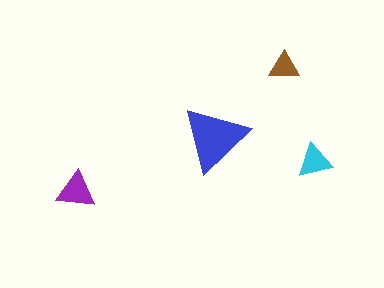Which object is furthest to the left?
The purple triangle is leftmost.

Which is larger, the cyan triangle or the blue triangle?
The blue one.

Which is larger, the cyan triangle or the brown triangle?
The cyan one.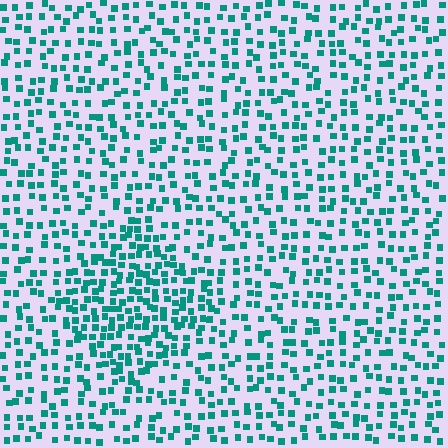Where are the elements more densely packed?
The elements are more densely packed inside the diamond boundary.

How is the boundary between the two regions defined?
The boundary is defined by a change in element density (approximately 1.8x ratio). All elements are the same color, size, and shape.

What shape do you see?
I see a diamond.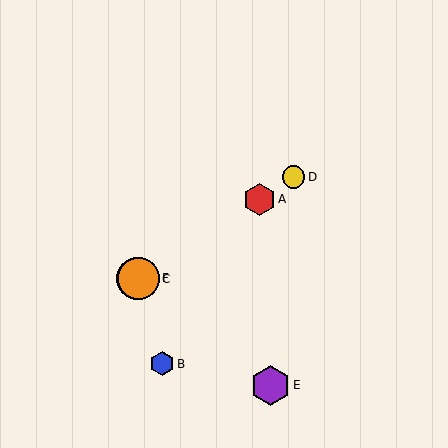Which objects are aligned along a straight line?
Objects A, C, D, F are aligned along a straight line.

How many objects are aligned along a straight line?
4 objects (A, C, D, F) are aligned along a straight line.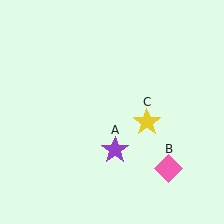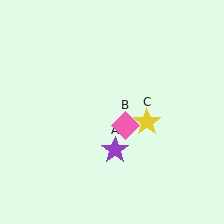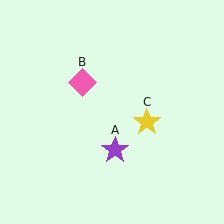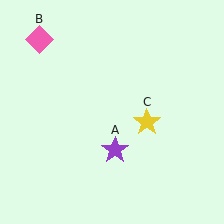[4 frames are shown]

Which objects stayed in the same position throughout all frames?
Purple star (object A) and yellow star (object C) remained stationary.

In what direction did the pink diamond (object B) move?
The pink diamond (object B) moved up and to the left.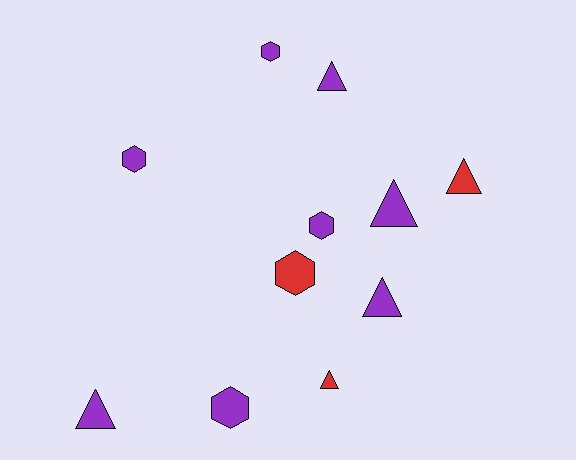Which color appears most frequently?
Purple, with 8 objects.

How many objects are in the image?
There are 11 objects.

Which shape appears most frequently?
Triangle, with 6 objects.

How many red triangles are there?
There are 2 red triangles.